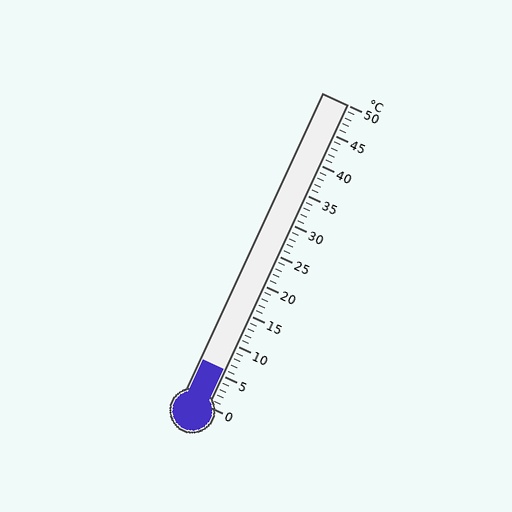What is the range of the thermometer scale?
The thermometer scale ranges from 0°C to 50°C.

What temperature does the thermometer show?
The thermometer shows approximately 6°C.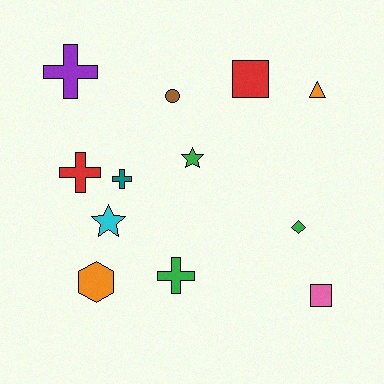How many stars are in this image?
There are 2 stars.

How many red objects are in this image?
There are 2 red objects.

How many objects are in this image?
There are 12 objects.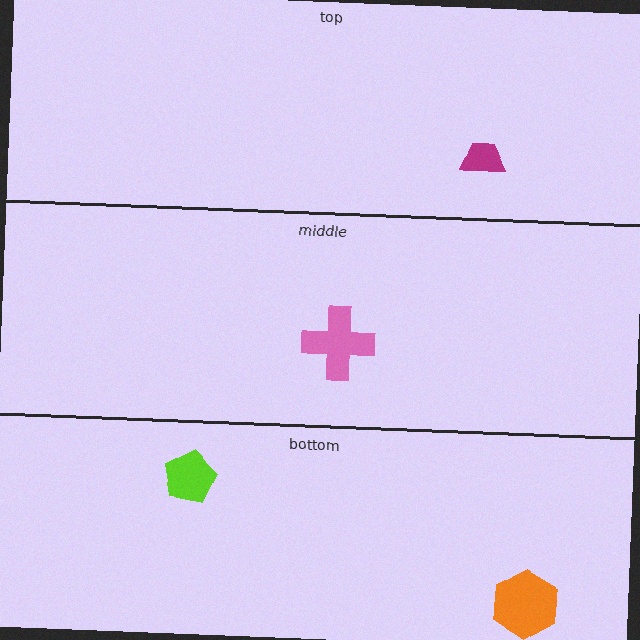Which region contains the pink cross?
The middle region.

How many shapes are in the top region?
1.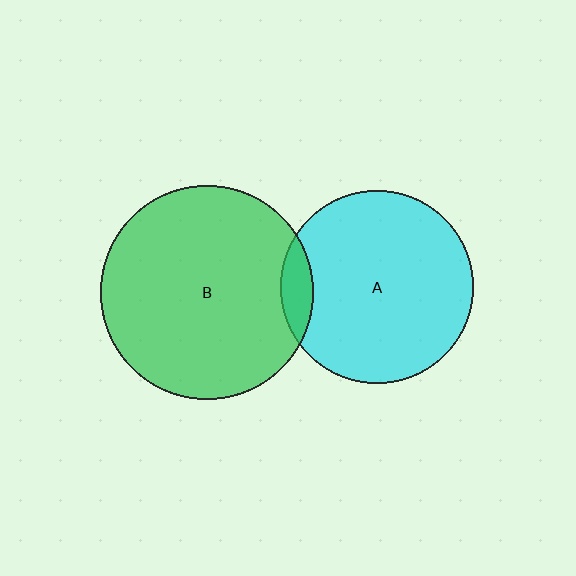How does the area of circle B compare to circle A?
Approximately 1.2 times.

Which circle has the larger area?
Circle B (green).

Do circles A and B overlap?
Yes.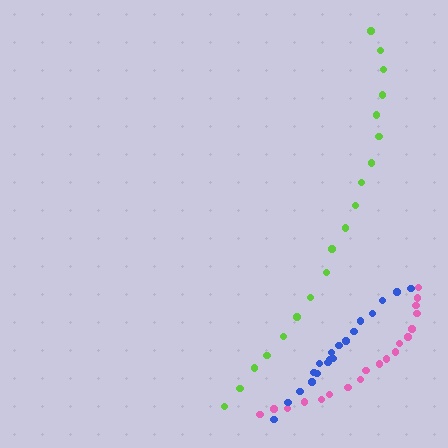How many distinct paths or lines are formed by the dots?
There are 3 distinct paths.